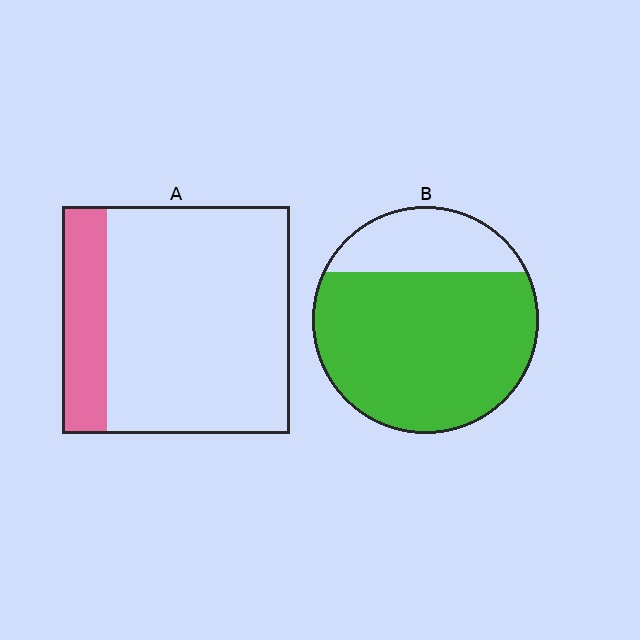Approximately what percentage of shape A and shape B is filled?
A is approximately 20% and B is approximately 75%.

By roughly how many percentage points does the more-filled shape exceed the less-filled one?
By roughly 55 percentage points (B over A).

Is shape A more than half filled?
No.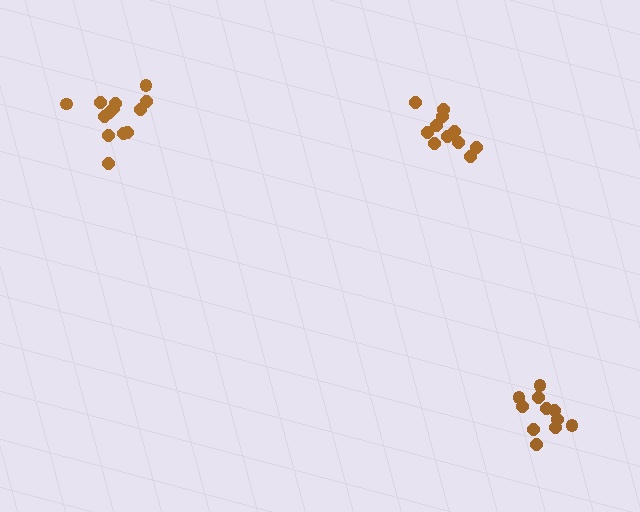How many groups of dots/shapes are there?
There are 3 groups.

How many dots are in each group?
Group 1: 11 dots, Group 2: 13 dots, Group 3: 11 dots (35 total).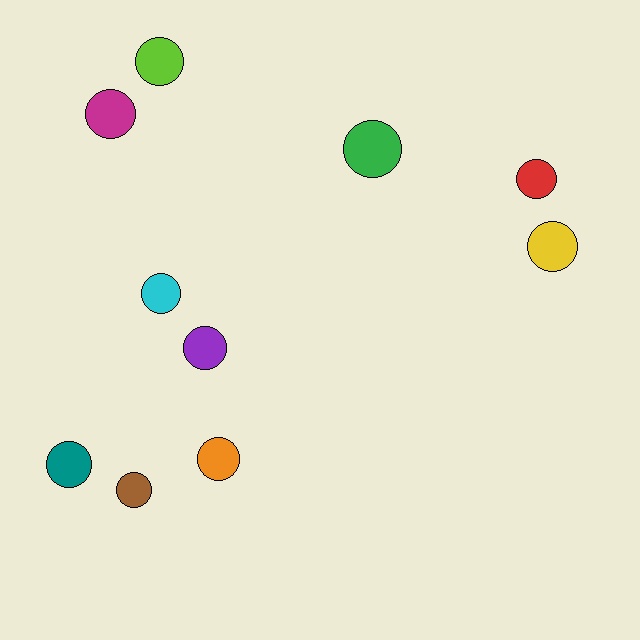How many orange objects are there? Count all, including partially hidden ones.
There is 1 orange object.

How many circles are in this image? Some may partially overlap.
There are 10 circles.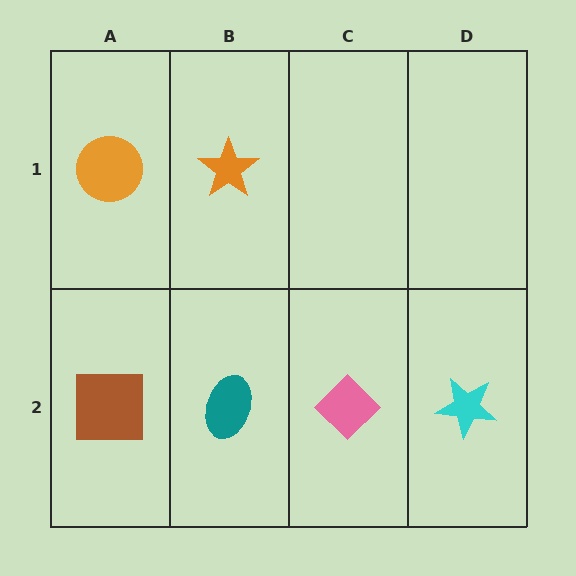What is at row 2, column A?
A brown square.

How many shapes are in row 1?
2 shapes.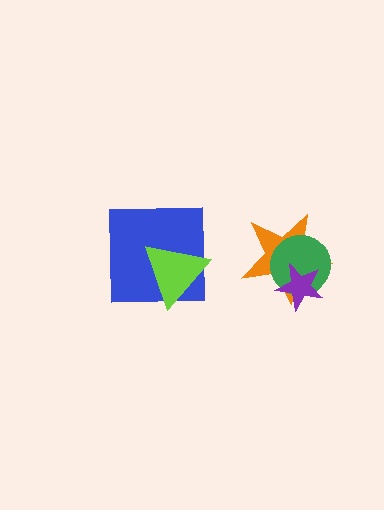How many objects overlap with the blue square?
1 object overlaps with the blue square.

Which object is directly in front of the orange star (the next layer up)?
The green circle is directly in front of the orange star.